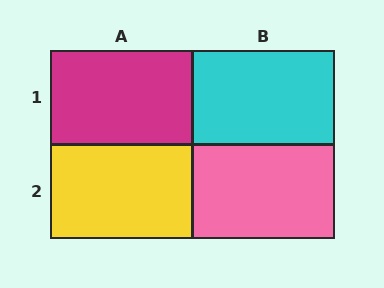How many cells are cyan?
1 cell is cyan.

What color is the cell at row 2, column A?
Yellow.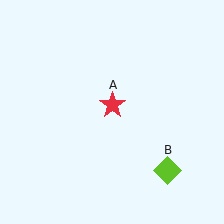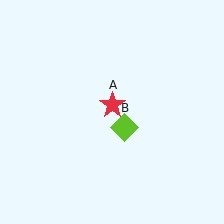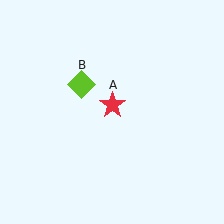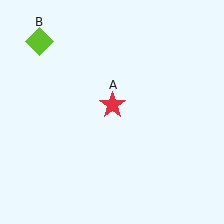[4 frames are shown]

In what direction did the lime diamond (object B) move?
The lime diamond (object B) moved up and to the left.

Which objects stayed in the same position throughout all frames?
Red star (object A) remained stationary.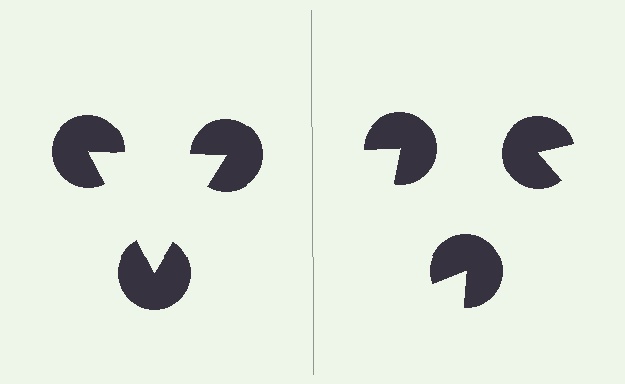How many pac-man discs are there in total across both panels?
6 — 3 on each side.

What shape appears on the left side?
An illusory triangle.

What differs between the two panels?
The pac-man discs are positioned identically on both sides; only the wedge orientations differ. On the left they align to a triangle; on the right they are misaligned.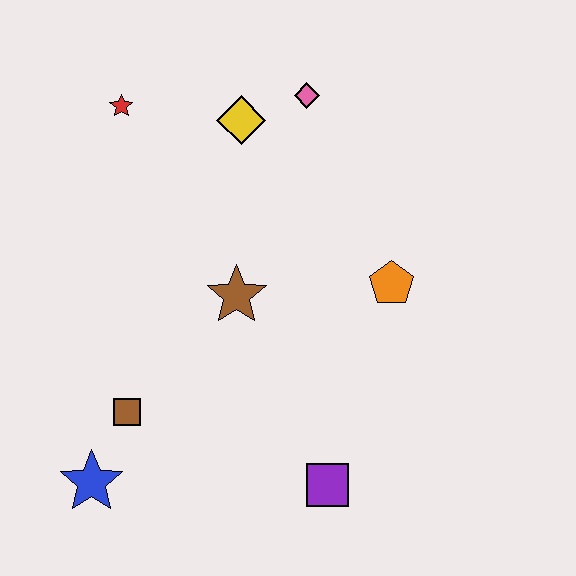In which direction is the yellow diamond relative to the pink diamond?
The yellow diamond is to the left of the pink diamond.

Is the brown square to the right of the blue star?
Yes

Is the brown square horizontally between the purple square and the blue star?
Yes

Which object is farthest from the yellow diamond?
The blue star is farthest from the yellow diamond.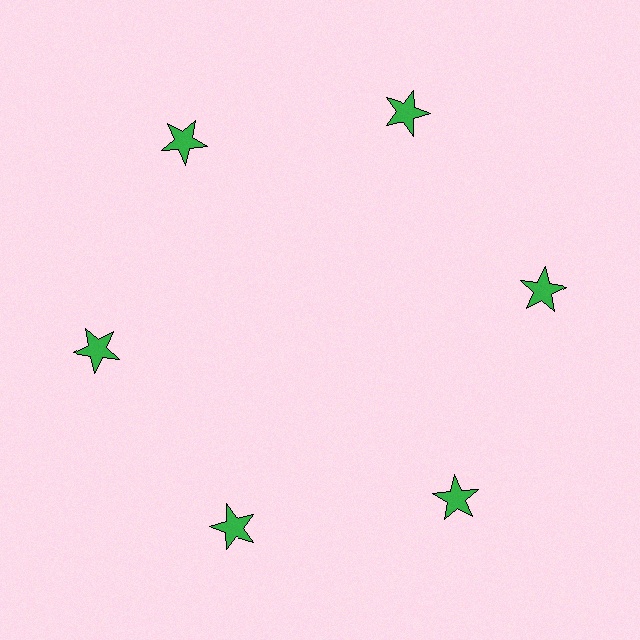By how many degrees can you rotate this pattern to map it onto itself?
The pattern maps onto itself every 60 degrees of rotation.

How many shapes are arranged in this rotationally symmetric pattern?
There are 6 shapes, arranged in 6 groups of 1.